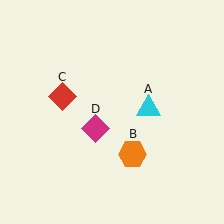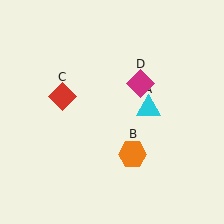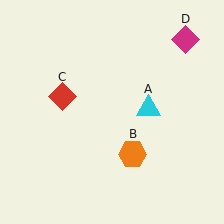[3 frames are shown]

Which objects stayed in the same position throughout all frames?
Cyan triangle (object A) and orange hexagon (object B) and red diamond (object C) remained stationary.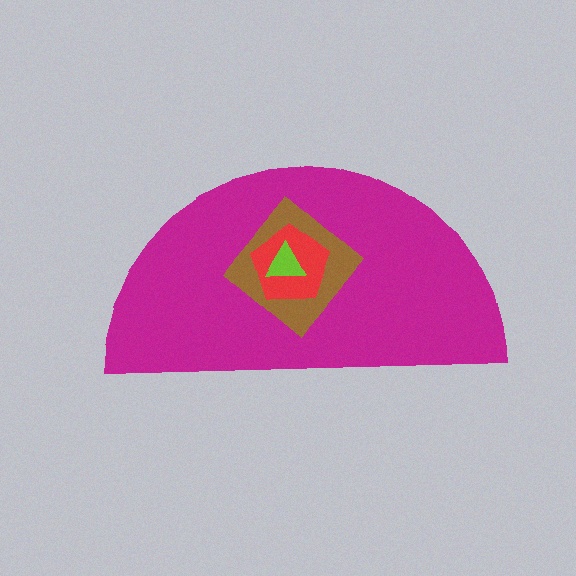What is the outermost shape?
The magenta semicircle.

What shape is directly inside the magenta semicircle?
The brown diamond.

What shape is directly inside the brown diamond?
The red pentagon.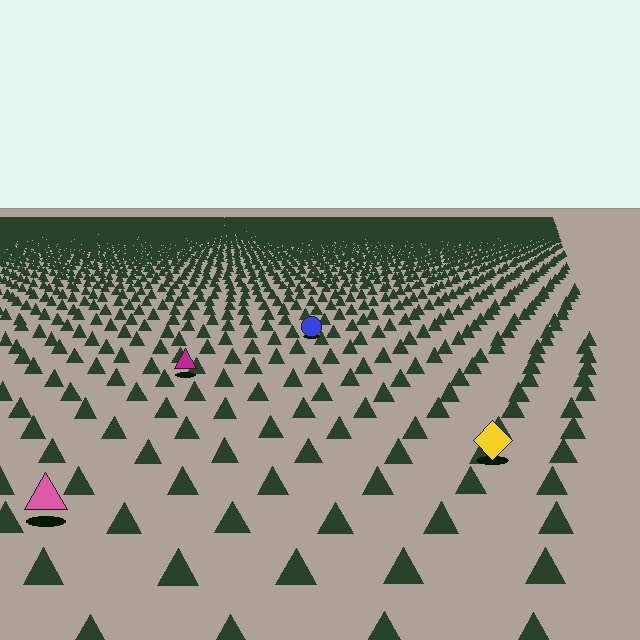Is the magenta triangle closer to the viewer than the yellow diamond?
No. The yellow diamond is closer — you can tell from the texture gradient: the ground texture is coarser near it.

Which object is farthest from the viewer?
The blue circle is farthest from the viewer. It appears smaller and the ground texture around it is denser.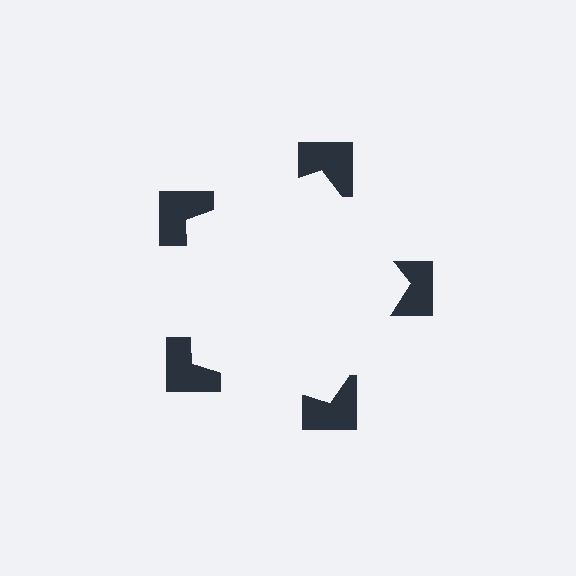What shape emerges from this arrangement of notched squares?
An illusory pentagon — its edges are inferred from the aligned wedge cuts in the notched squares, not physically drawn.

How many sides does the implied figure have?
5 sides.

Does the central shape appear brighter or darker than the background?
It typically appears slightly brighter than the background, even though no actual brightness change is drawn.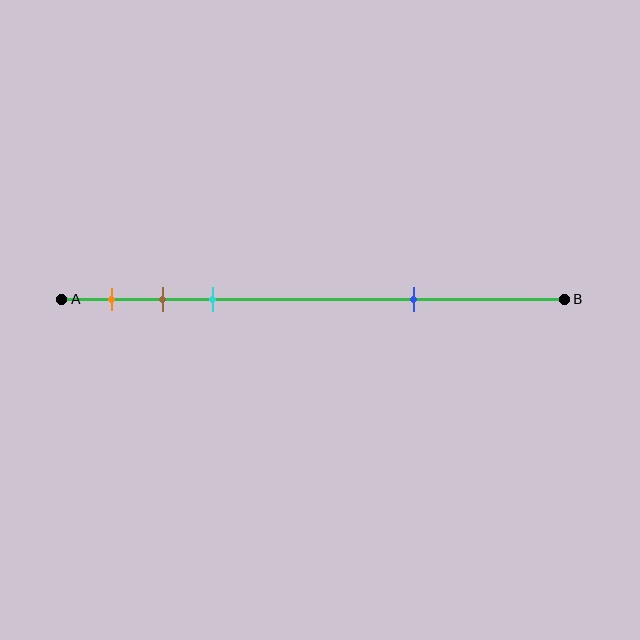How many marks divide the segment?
There are 4 marks dividing the segment.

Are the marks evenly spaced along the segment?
No, the marks are not evenly spaced.